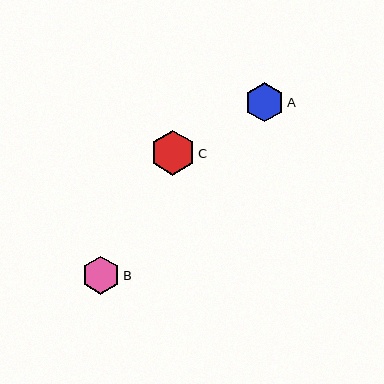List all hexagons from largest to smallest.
From largest to smallest: C, A, B.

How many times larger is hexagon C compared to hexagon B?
Hexagon C is approximately 1.2 times the size of hexagon B.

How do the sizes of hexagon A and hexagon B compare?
Hexagon A and hexagon B are approximately the same size.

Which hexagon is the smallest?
Hexagon B is the smallest with a size of approximately 38 pixels.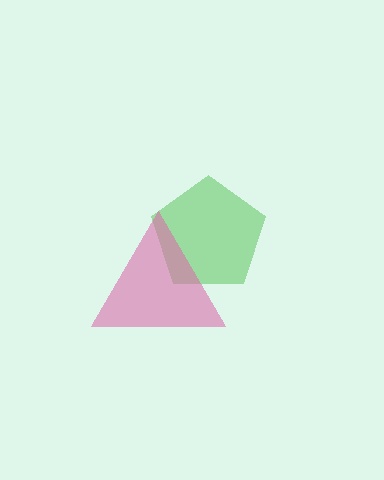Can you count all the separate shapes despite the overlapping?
Yes, there are 2 separate shapes.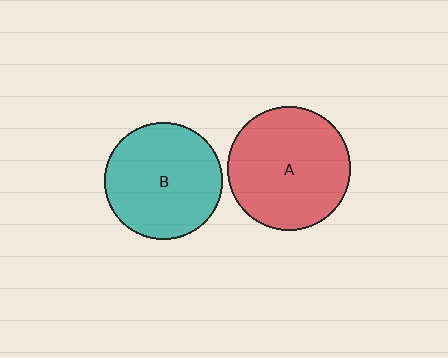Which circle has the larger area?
Circle A (red).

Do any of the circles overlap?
No, none of the circles overlap.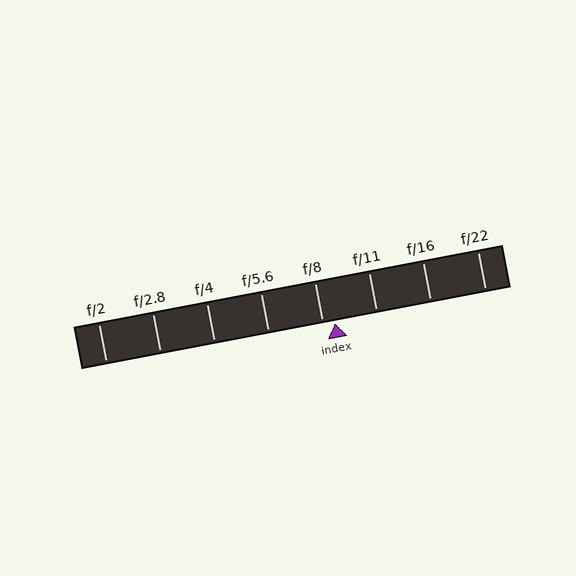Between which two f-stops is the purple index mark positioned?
The index mark is between f/8 and f/11.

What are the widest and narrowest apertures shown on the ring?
The widest aperture shown is f/2 and the narrowest is f/22.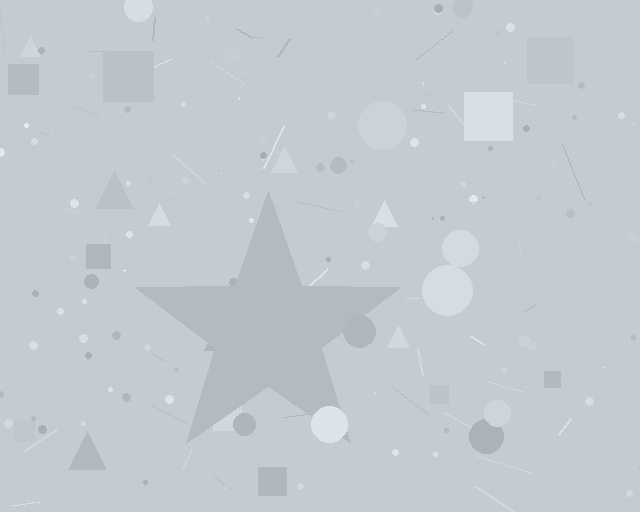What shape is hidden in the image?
A star is hidden in the image.